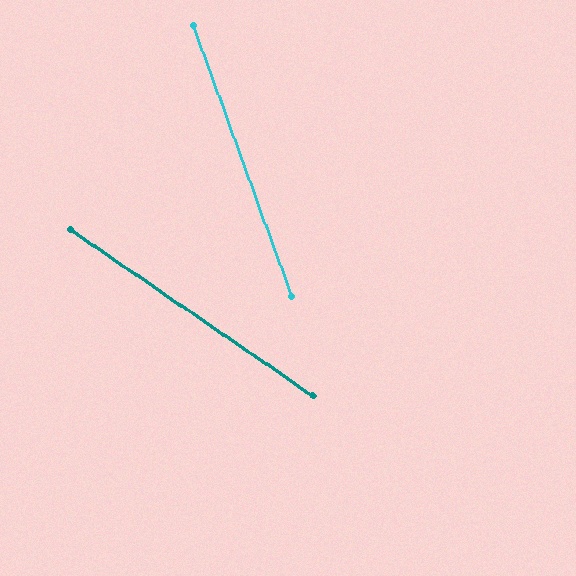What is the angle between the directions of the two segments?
Approximately 36 degrees.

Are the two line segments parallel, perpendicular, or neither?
Neither parallel nor perpendicular — they differ by about 36°.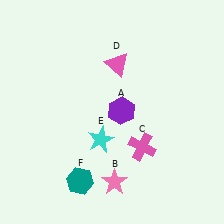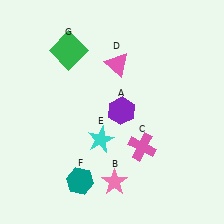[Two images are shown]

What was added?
A green square (G) was added in Image 2.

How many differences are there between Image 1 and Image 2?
There is 1 difference between the two images.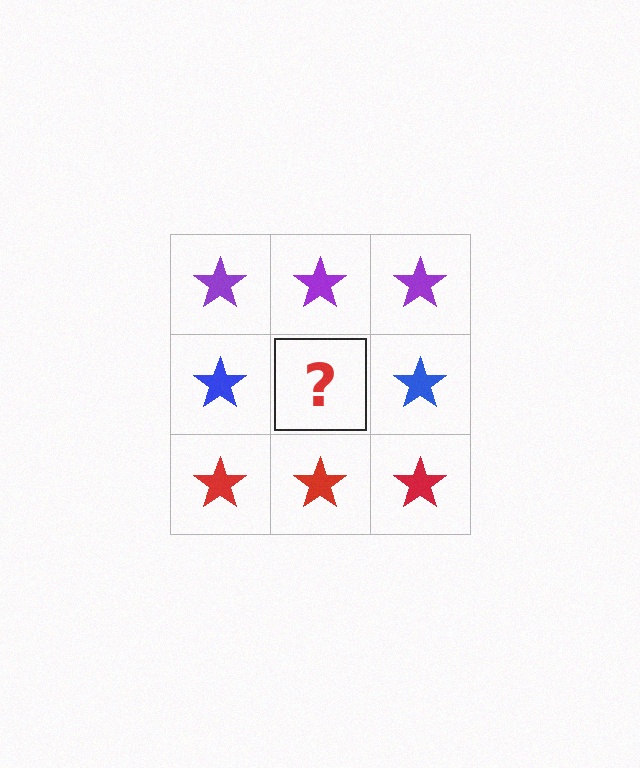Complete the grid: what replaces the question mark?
The question mark should be replaced with a blue star.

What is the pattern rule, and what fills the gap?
The rule is that each row has a consistent color. The gap should be filled with a blue star.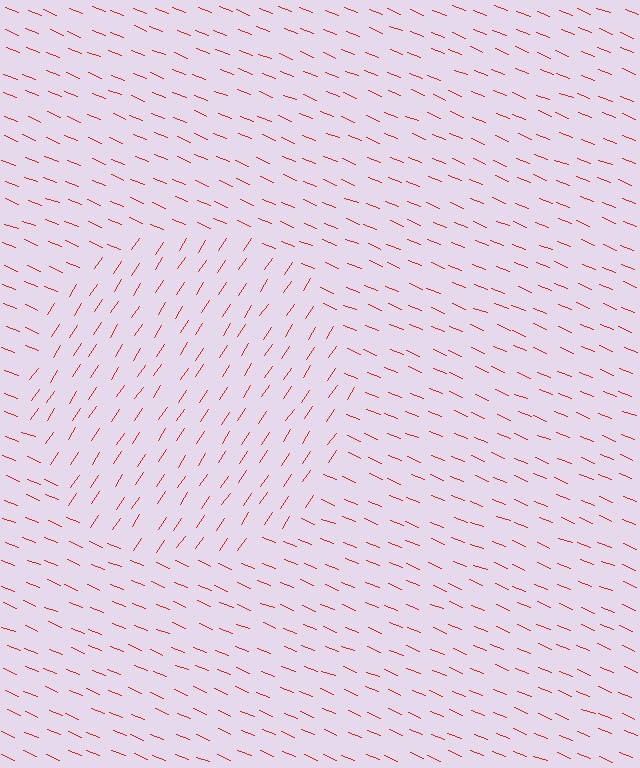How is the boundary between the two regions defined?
The boundary is defined purely by a change in line orientation (approximately 79 degrees difference). All lines are the same color and thickness.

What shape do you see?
I see a circle.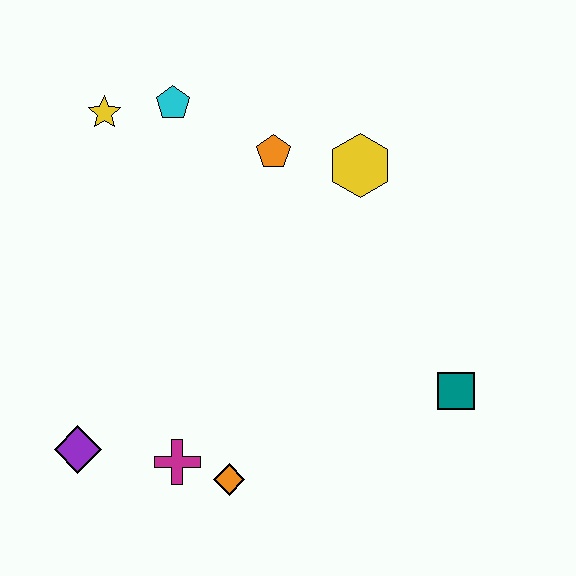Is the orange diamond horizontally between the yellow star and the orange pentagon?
Yes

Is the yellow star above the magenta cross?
Yes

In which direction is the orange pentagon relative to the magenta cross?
The orange pentagon is above the magenta cross.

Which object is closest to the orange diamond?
The magenta cross is closest to the orange diamond.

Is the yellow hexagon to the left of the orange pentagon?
No